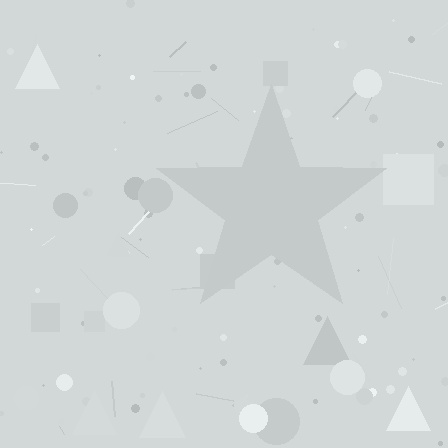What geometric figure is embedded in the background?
A star is embedded in the background.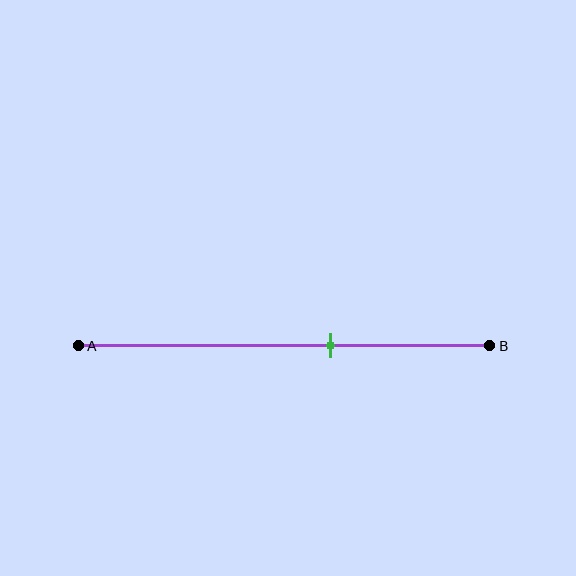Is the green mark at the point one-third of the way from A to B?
No, the mark is at about 60% from A, not at the 33% one-third point.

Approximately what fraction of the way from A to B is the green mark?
The green mark is approximately 60% of the way from A to B.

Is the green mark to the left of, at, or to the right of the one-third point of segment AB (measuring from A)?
The green mark is to the right of the one-third point of segment AB.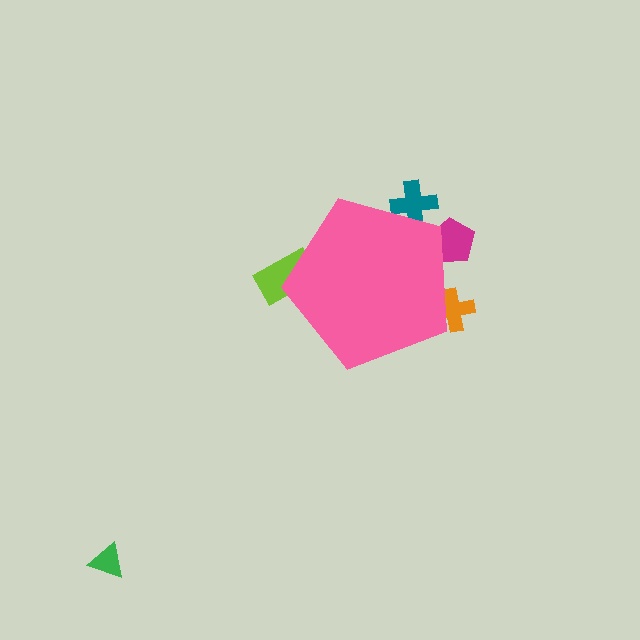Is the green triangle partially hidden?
No, the green triangle is fully visible.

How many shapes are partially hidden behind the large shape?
4 shapes are partially hidden.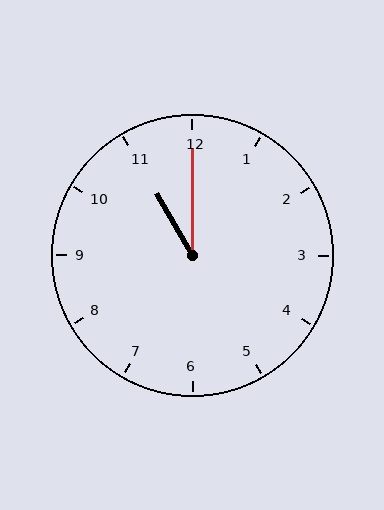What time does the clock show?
11:00.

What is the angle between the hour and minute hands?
Approximately 30 degrees.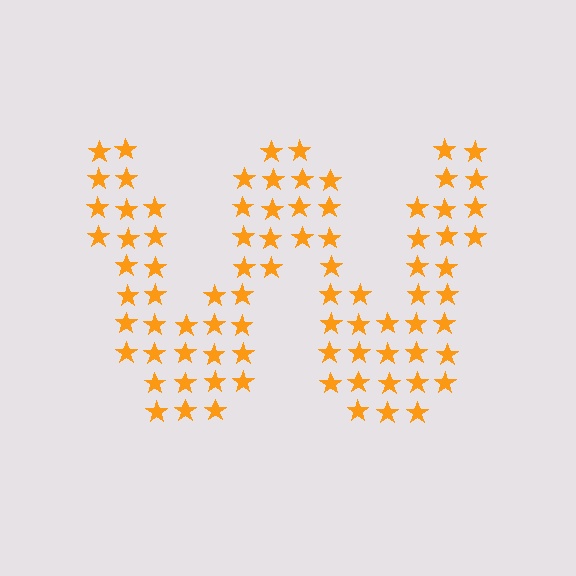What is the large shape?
The large shape is the letter W.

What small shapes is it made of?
It is made of small stars.